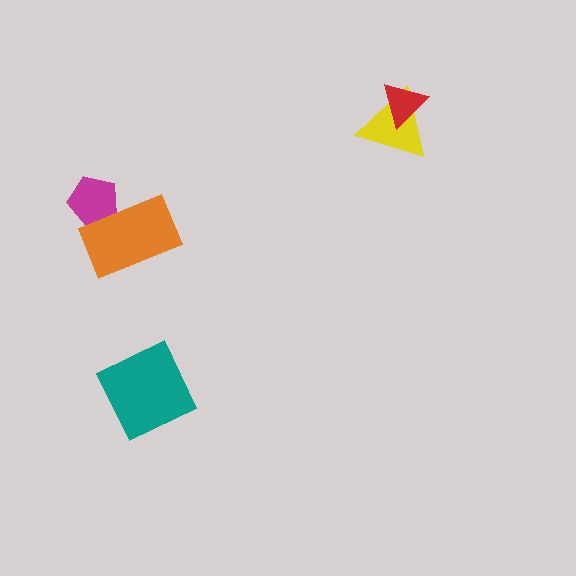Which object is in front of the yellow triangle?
The red triangle is in front of the yellow triangle.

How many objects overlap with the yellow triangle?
1 object overlaps with the yellow triangle.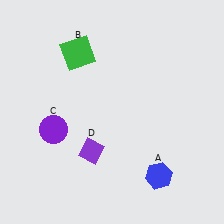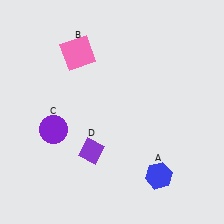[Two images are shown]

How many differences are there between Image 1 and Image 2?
There is 1 difference between the two images.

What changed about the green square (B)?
In Image 1, B is green. In Image 2, it changed to pink.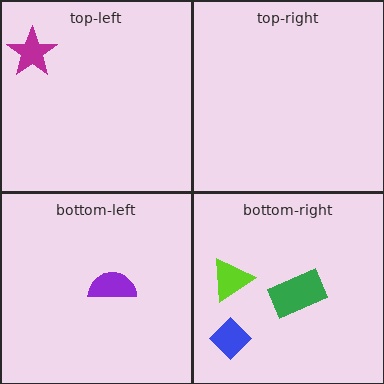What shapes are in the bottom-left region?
The purple semicircle.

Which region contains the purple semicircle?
The bottom-left region.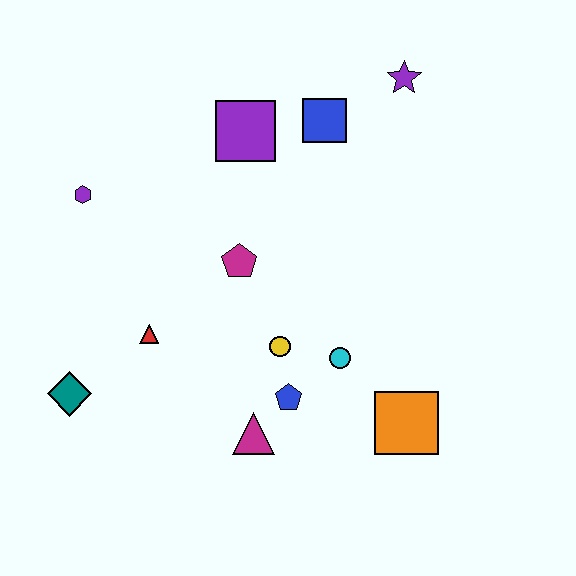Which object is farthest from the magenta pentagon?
The purple star is farthest from the magenta pentagon.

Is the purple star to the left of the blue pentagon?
No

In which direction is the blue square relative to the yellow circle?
The blue square is above the yellow circle.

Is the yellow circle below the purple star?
Yes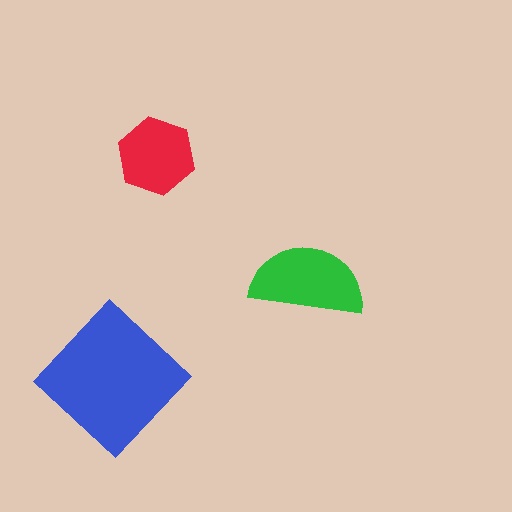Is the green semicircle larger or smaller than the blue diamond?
Smaller.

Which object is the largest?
The blue diamond.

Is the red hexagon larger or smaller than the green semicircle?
Smaller.